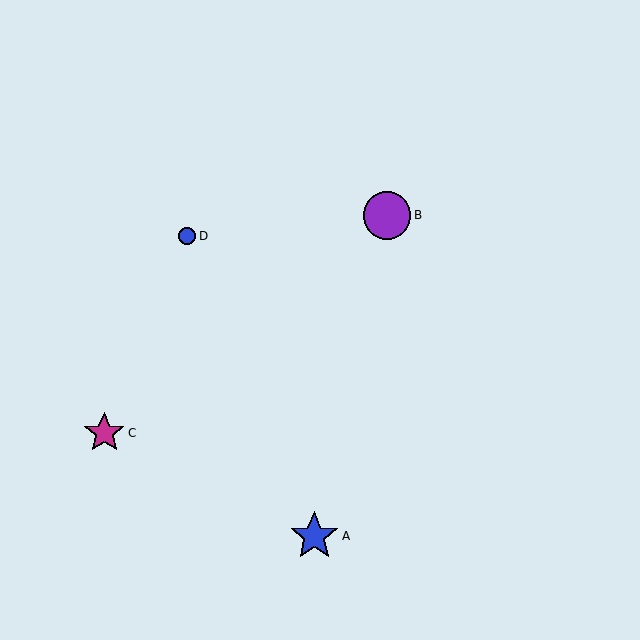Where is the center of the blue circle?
The center of the blue circle is at (187, 236).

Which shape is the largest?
The blue star (labeled A) is the largest.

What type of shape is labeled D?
Shape D is a blue circle.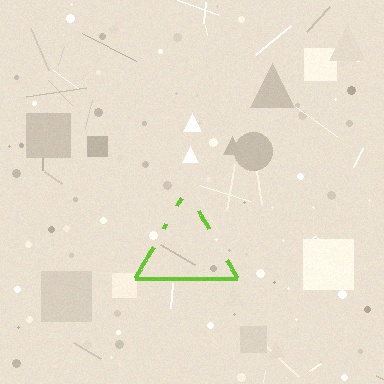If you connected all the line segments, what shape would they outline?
They would outline a triangle.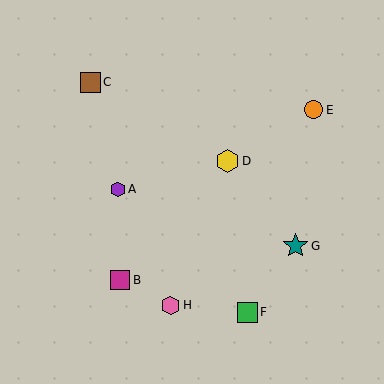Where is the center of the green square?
The center of the green square is at (247, 312).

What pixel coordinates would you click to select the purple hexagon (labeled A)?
Click at (118, 189) to select the purple hexagon A.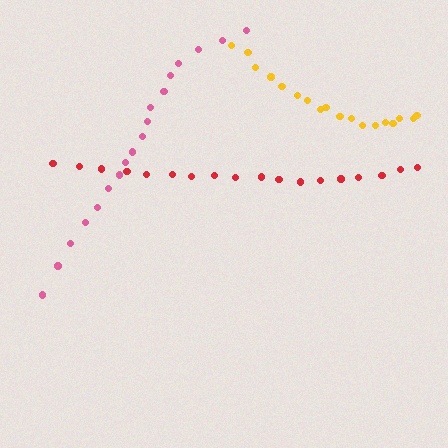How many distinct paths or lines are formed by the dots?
There are 3 distinct paths.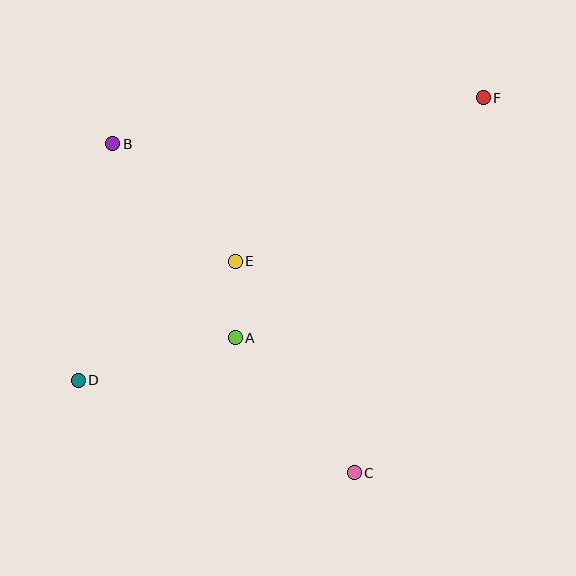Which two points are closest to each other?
Points A and E are closest to each other.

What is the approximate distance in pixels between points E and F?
The distance between E and F is approximately 297 pixels.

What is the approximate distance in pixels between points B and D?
The distance between B and D is approximately 239 pixels.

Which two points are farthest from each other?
Points D and F are farthest from each other.